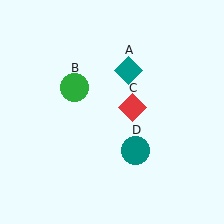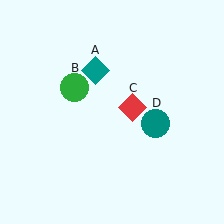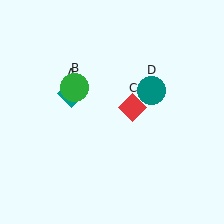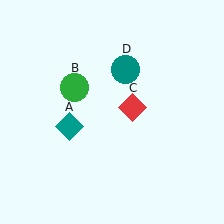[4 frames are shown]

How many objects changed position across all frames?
2 objects changed position: teal diamond (object A), teal circle (object D).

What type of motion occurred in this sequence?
The teal diamond (object A), teal circle (object D) rotated counterclockwise around the center of the scene.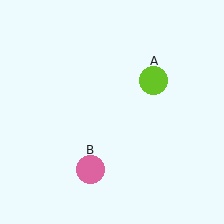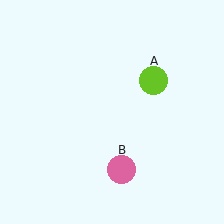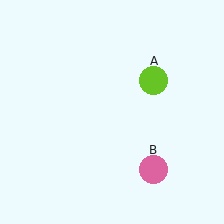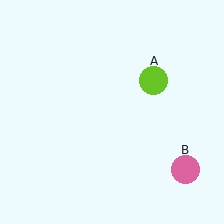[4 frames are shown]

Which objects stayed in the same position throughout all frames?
Lime circle (object A) remained stationary.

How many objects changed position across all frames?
1 object changed position: pink circle (object B).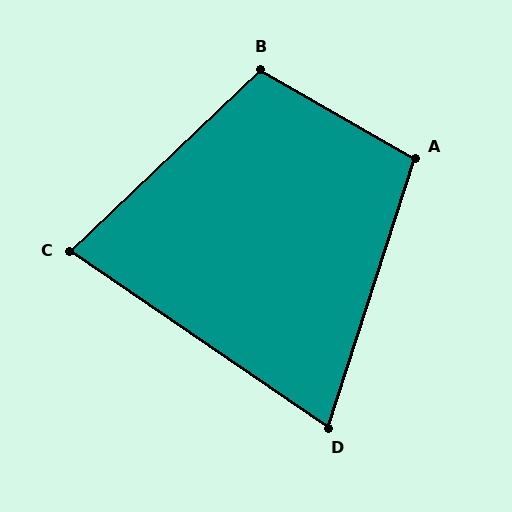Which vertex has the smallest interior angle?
D, at approximately 74 degrees.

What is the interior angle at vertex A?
Approximately 102 degrees (obtuse).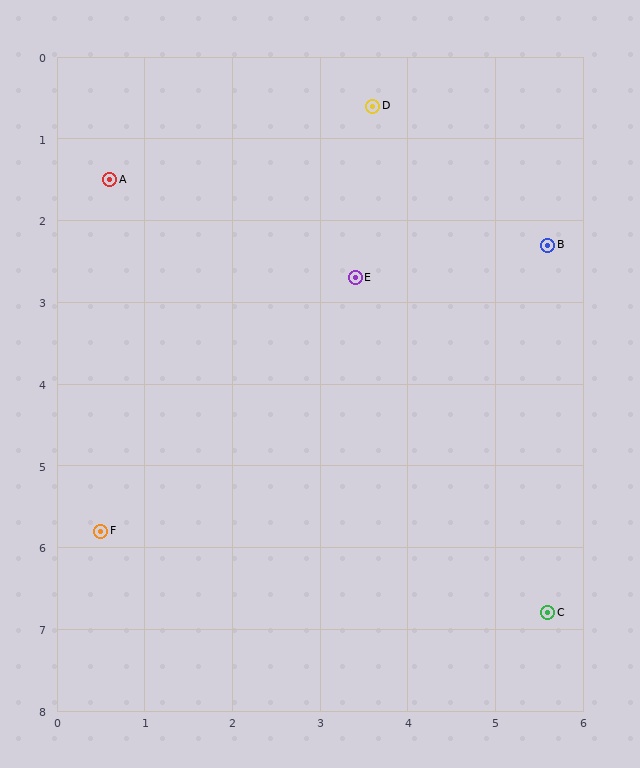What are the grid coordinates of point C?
Point C is at approximately (5.6, 6.8).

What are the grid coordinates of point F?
Point F is at approximately (0.5, 5.8).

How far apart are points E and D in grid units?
Points E and D are about 2.1 grid units apart.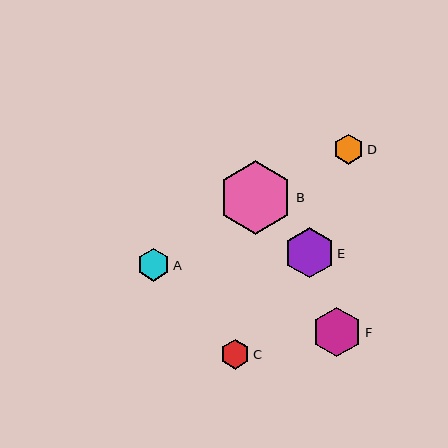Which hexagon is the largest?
Hexagon B is the largest with a size of approximately 74 pixels.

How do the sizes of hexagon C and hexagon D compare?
Hexagon C and hexagon D are approximately the same size.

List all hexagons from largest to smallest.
From largest to smallest: B, E, F, A, C, D.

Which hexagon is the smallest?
Hexagon D is the smallest with a size of approximately 30 pixels.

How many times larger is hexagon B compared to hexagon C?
Hexagon B is approximately 2.5 times the size of hexagon C.